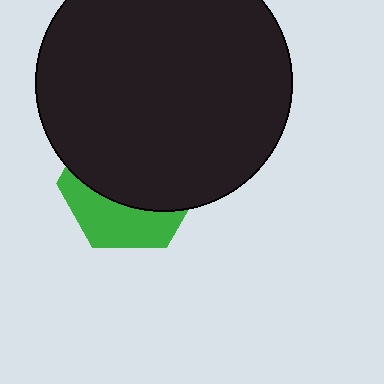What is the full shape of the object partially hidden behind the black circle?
The partially hidden object is a green hexagon.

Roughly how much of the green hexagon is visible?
A small part of it is visible (roughly 34%).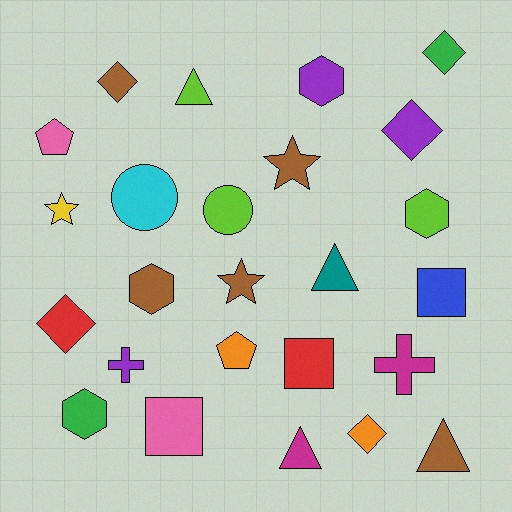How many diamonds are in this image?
There are 5 diamonds.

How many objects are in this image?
There are 25 objects.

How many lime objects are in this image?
There are 3 lime objects.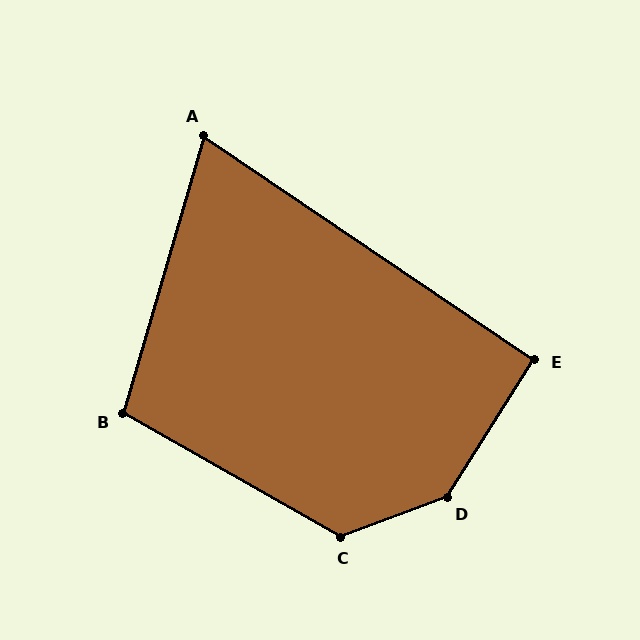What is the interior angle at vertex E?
Approximately 92 degrees (approximately right).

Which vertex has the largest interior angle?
D, at approximately 143 degrees.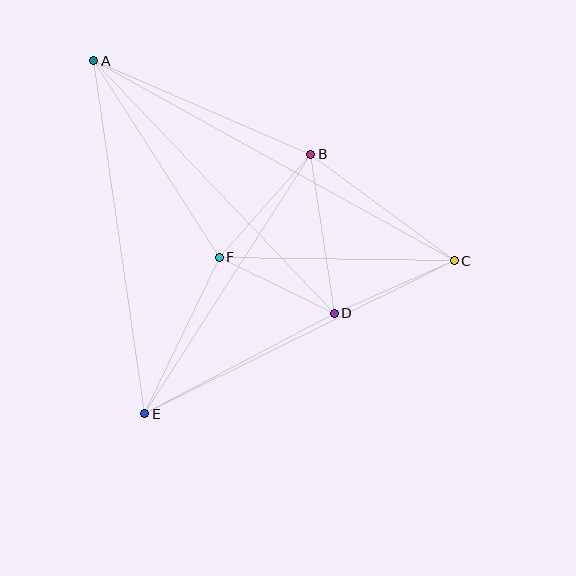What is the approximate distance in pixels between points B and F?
The distance between B and F is approximately 138 pixels.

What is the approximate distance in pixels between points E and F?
The distance between E and F is approximately 173 pixels.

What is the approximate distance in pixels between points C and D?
The distance between C and D is approximately 131 pixels.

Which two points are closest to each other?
Points D and F are closest to each other.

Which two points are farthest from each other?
Points A and C are farthest from each other.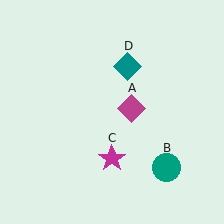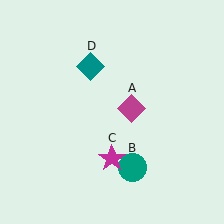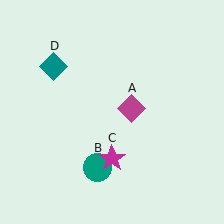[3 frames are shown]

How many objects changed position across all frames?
2 objects changed position: teal circle (object B), teal diamond (object D).